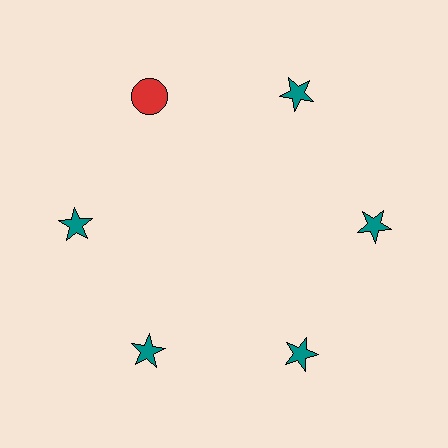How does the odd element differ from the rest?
It differs in both color (red instead of teal) and shape (circle instead of star).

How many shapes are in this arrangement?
There are 6 shapes arranged in a ring pattern.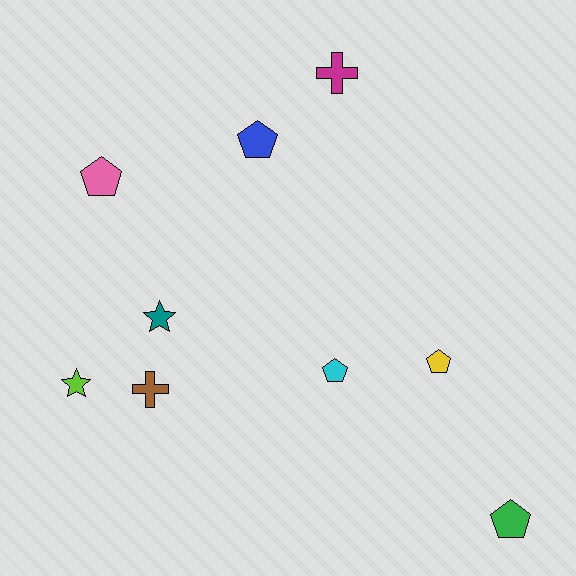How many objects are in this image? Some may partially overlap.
There are 9 objects.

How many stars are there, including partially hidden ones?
There are 2 stars.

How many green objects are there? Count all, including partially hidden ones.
There is 1 green object.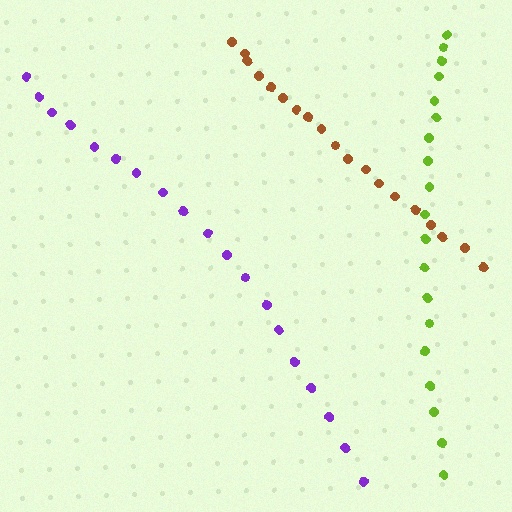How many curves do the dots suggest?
There are 3 distinct paths.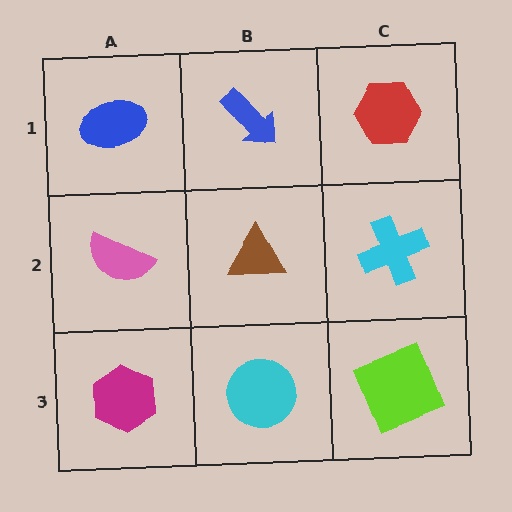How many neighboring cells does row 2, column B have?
4.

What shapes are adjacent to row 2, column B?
A blue arrow (row 1, column B), a cyan circle (row 3, column B), a pink semicircle (row 2, column A), a cyan cross (row 2, column C).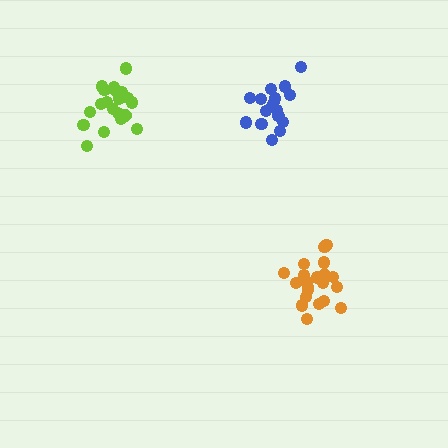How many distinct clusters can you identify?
There are 3 distinct clusters.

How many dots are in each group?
Group 1: 21 dots, Group 2: 17 dots, Group 3: 20 dots (58 total).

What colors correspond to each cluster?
The clusters are colored: orange, blue, lime.